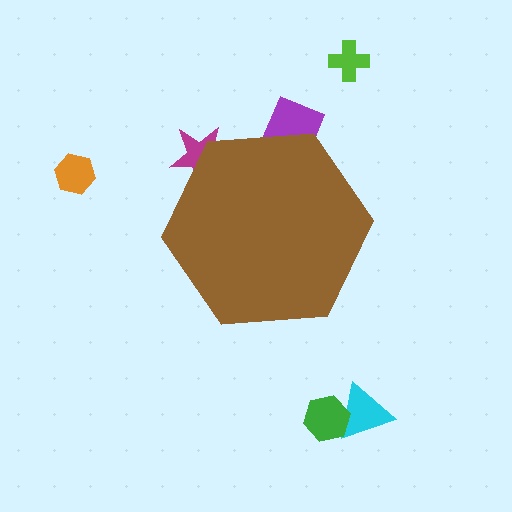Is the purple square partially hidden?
Yes, the purple square is partially hidden behind the brown hexagon.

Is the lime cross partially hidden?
No, the lime cross is fully visible.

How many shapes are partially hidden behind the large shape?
2 shapes are partially hidden.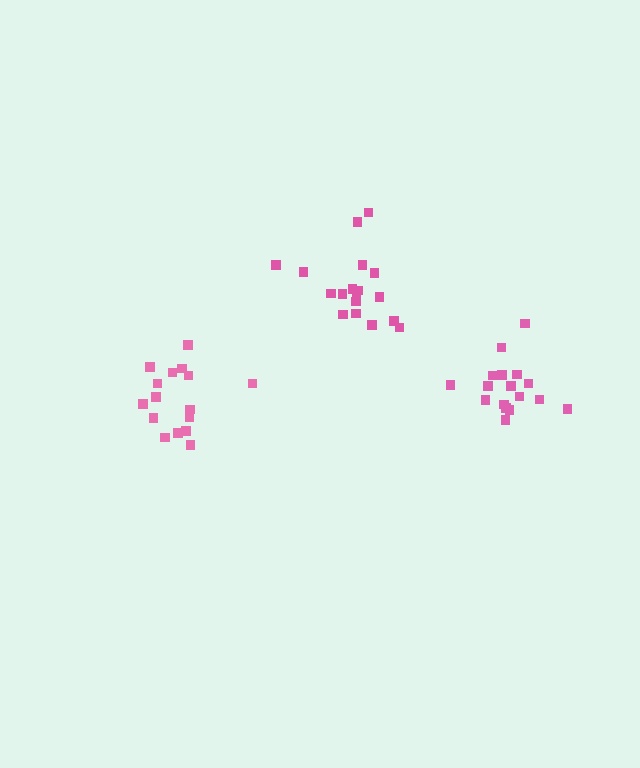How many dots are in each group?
Group 1: 18 dots, Group 2: 16 dots, Group 3: 17 dots (51 total).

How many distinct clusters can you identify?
There are 3 distinct clusters.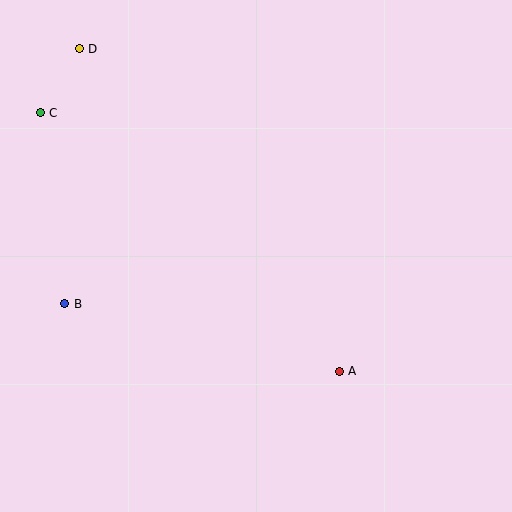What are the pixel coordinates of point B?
Point B is at (65, 304).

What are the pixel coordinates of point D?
Point D is at (79, 49).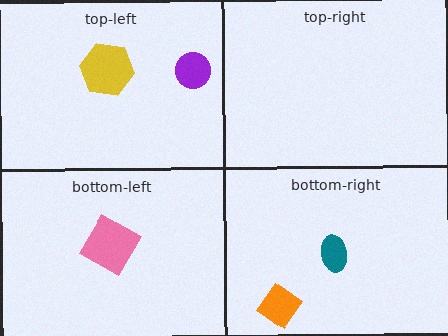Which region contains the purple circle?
The top-left region.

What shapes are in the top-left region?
The yellow hexagon, the purple circle.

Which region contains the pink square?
The bottom-left region.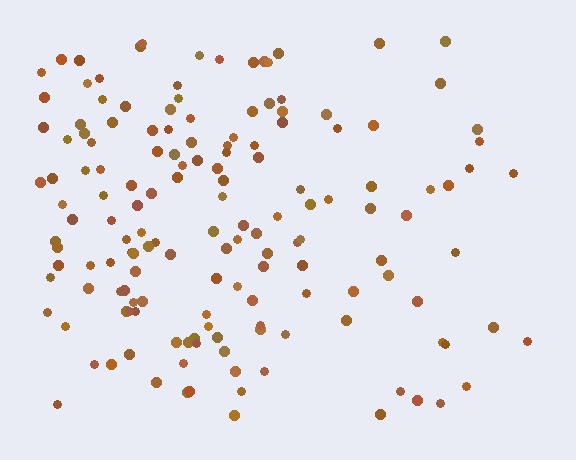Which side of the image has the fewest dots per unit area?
The right.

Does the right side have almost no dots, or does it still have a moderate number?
Still a moderate number, just noticeably fewer than the left.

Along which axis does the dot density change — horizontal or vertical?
Horizontal.